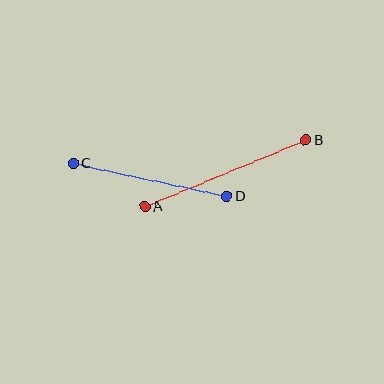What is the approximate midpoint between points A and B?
The midpoint is at approximately (225, 173) pixels.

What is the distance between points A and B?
The distance is approximately 174 pixels.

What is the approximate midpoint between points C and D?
The midpoint is at approximately (150, 180) pixels.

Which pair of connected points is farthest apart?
Points A and B are farthest apart.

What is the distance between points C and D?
The distance is approximately 158 pixels.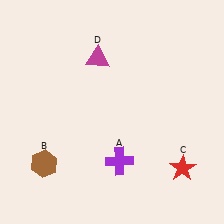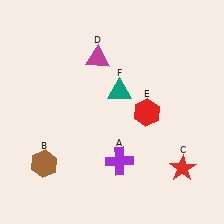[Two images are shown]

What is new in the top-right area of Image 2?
A teal triangle (F) was added in the top-right area of Image 2.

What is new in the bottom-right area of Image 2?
A red hexagon (E) was added in the bottom-right area of Image 2.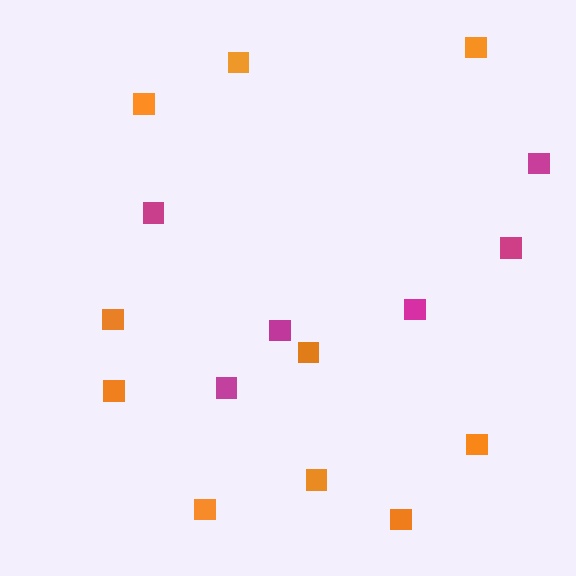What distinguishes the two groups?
There are 2 groups: one group of orange squares (10) and one group of magenta squares (6).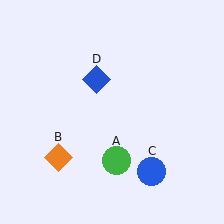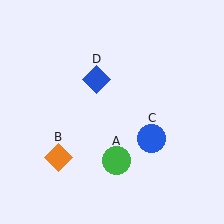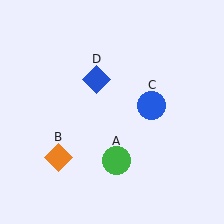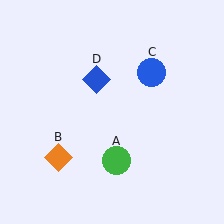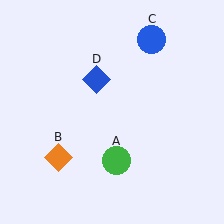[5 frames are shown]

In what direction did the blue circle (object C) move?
The blue circle (object C) moved up.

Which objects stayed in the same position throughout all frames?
Green circle (object A) and orange diamond (object B) and blue diamond (object D) remained stationary.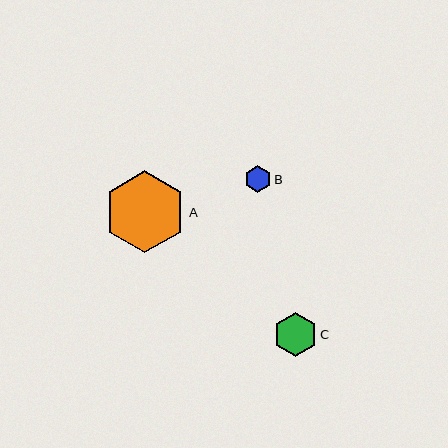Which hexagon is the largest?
Hexagon A is the largest with a size of approximately 82 pixels.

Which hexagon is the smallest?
Hexagon B is the smallest with a size of approximately 26 pixels.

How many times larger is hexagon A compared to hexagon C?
Hexagon A is approximately 1.9 times the size of hexagon C.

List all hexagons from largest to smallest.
From largest to smallest: A, C, B.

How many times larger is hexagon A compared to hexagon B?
Hexagon A is approximately 3.1 times the size of hexagon B.